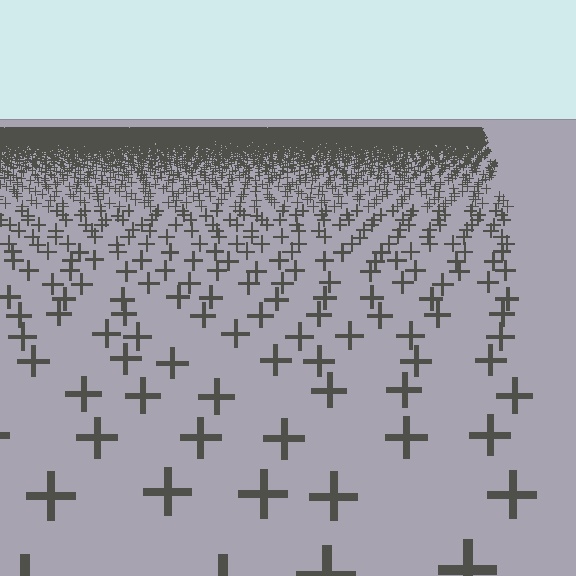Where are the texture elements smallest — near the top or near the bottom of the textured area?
Near the top.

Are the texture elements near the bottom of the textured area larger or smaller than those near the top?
Larger. Near the bottom, elements are closer to the viewer and appear at a bigger on-screen size.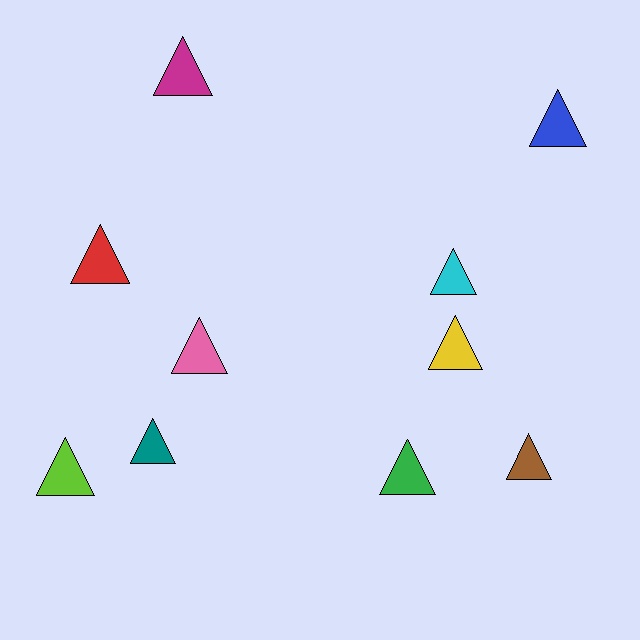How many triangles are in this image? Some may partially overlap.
There are 10 triangles.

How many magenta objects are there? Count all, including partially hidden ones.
There is 1 magenta object.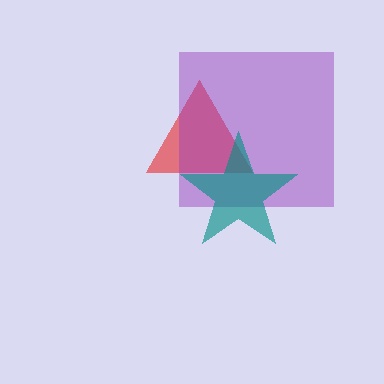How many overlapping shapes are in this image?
There are 3 overlapping shapes in the image.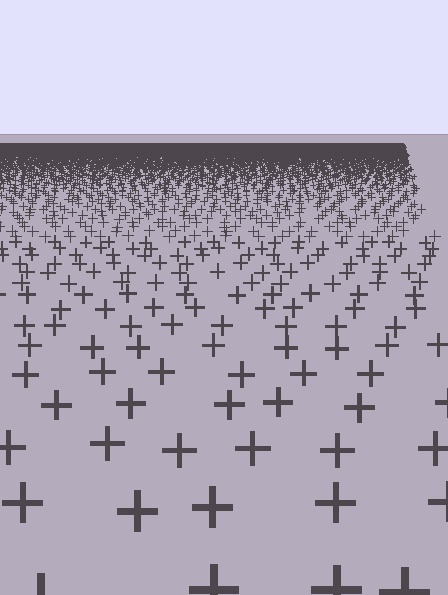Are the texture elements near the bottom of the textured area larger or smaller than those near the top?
Larger. Near the bottom, elements are closer to the viewer and appear at a bigger on-screen size.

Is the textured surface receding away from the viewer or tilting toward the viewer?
The surface is receding away from the viewer. Texture elements get smaller and denser toward the top.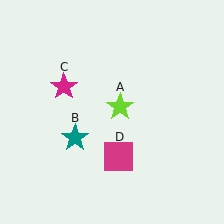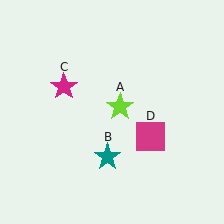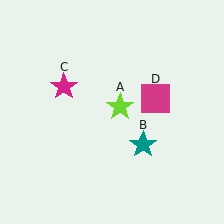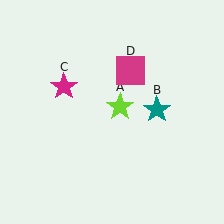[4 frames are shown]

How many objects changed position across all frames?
2 objects changed position: teal star (object B), magenta square (object D).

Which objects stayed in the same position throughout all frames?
Lime star (object A) and magenta star (object C) remained stationary.